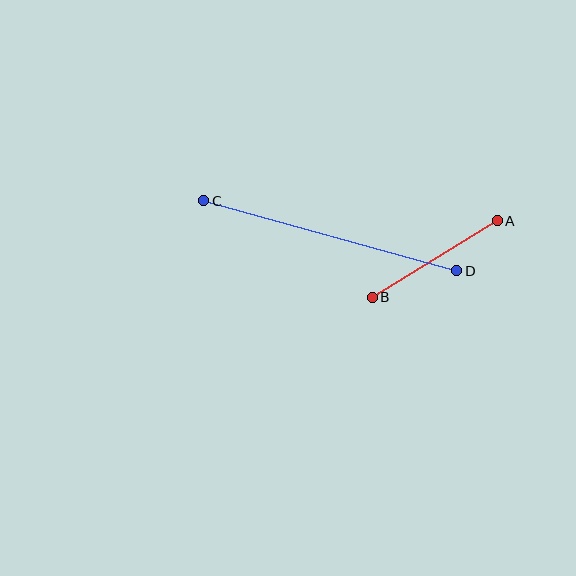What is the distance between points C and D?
The distance is approximately 263 pixels.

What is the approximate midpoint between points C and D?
The midpoint is at approximately (330, 236) pixels.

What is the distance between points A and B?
The distance is approximately 146 pixels.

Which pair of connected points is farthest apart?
Points C and D are farthest apart.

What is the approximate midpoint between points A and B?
The midpoint is at approximately (435, 259) pixels.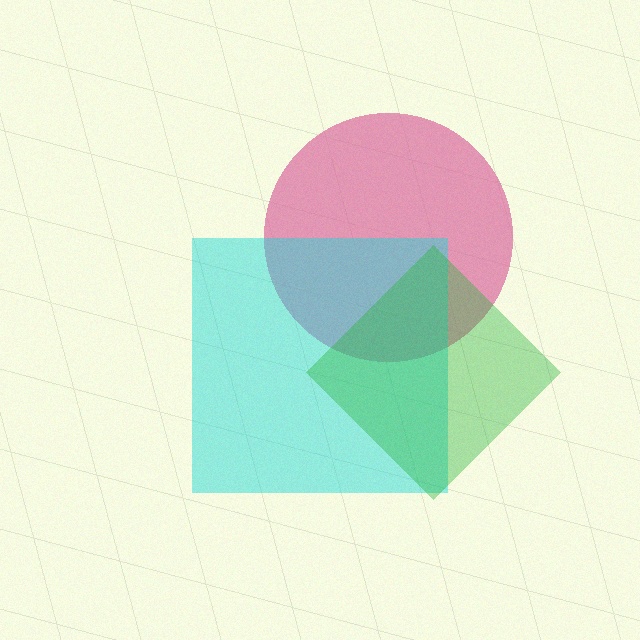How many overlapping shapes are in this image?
There are 3 overlapping shapes in the image.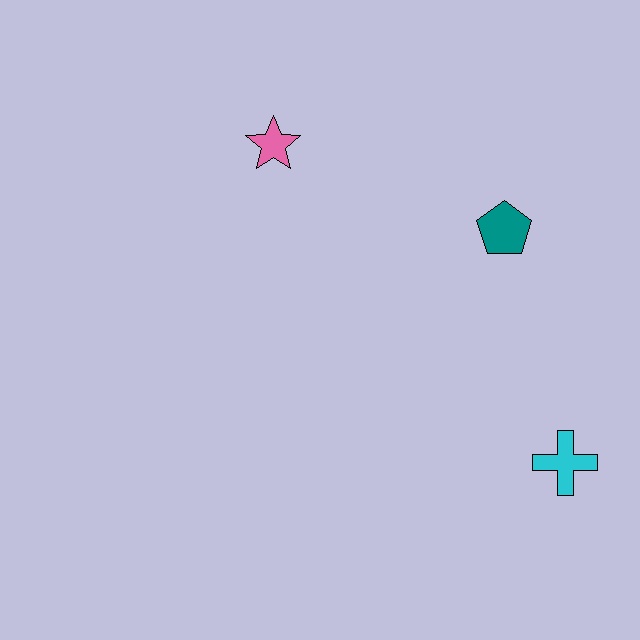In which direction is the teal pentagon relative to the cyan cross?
The teal pentagon is above the cyan cross.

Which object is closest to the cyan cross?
The teal pentagon is closest to the cyan cross.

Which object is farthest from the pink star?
The cyan cross is farthest from the pink star.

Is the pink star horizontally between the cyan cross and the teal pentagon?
No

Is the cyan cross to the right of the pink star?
Yes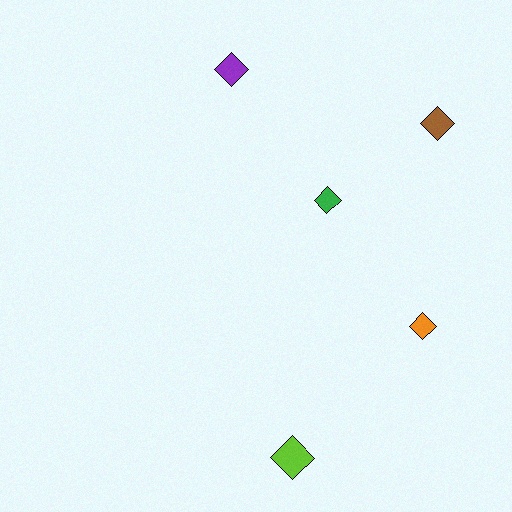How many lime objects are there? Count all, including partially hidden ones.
There is 1 lime object.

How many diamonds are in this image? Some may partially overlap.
There are 5 diamonds.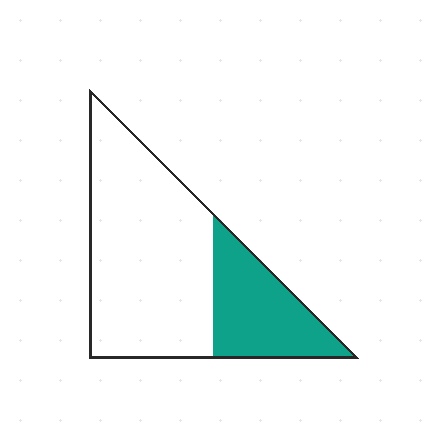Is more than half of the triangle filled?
No.